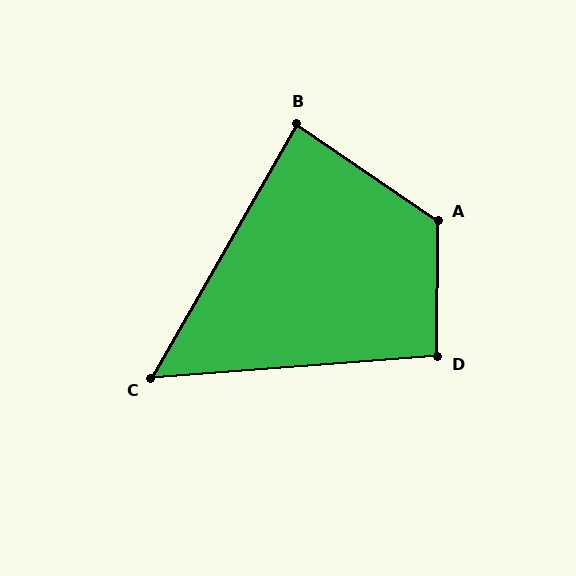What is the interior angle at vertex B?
Approximately 85 degrees (approximately right).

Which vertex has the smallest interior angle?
C, at approximately 56 degrees.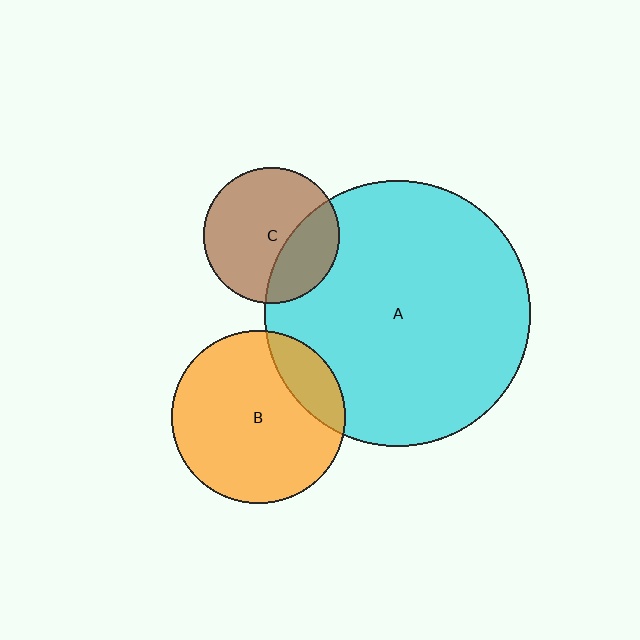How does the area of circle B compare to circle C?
Approximately 1.6 times.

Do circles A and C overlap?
Yes.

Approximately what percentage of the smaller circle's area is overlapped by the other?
Approximately 30%.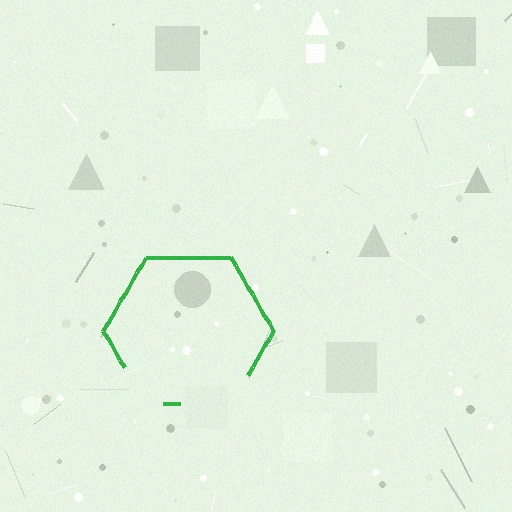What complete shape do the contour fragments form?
The contour fragments form a hexagon.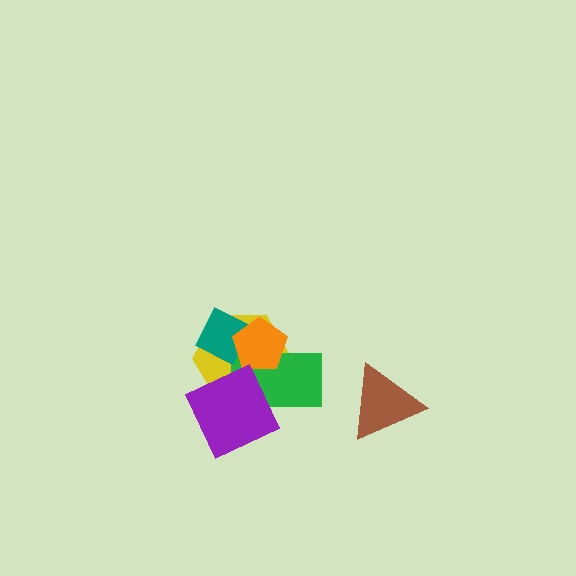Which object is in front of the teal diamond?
The orange pentagon is in front of the teal diamond.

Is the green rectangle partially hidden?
Yes, it is partially covered by another shape.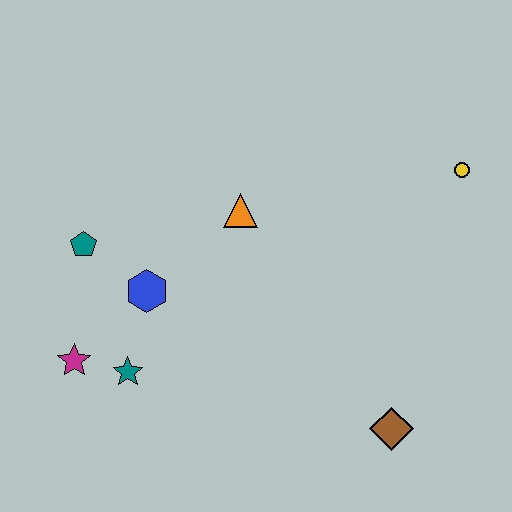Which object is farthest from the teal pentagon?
The yellow circle is farthest from the teal pentagon.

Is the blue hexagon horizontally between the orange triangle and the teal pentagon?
Yes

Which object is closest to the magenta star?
The teal star is closest to the magenta star.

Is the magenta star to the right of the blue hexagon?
No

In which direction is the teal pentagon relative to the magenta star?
The teal pentagon is above the magenta star.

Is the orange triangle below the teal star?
No